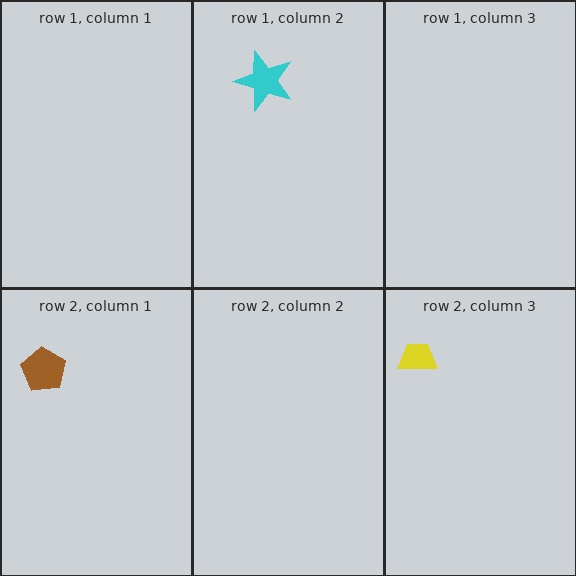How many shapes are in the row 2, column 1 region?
1.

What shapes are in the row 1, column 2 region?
The cyan star.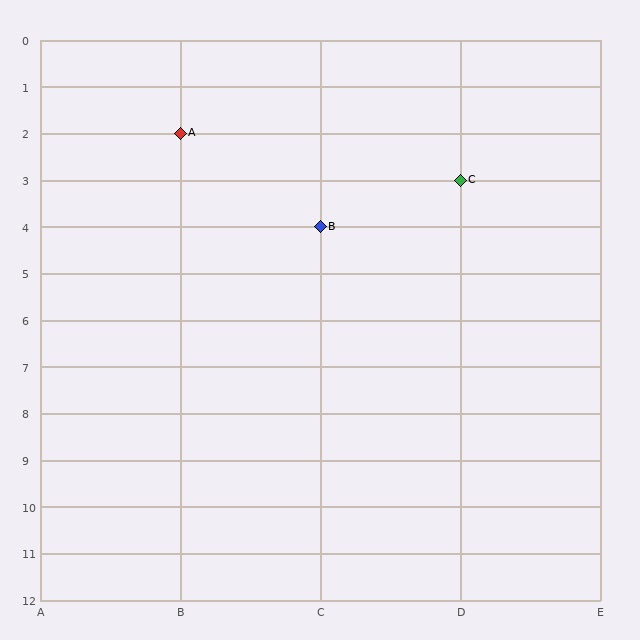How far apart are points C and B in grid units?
Points C and B are 1 column and 1 row apart (about 1.4 grid units diagonally).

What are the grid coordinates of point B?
Point B is at grid coordinates (C, 4).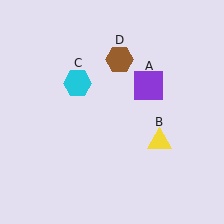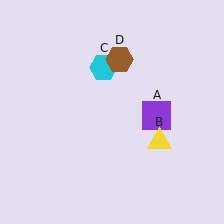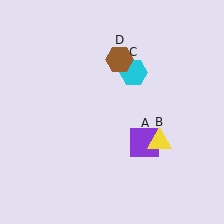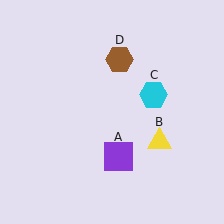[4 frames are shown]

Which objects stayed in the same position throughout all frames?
Yellow triangle (object B) and brown hexagon (object D) remained stationary.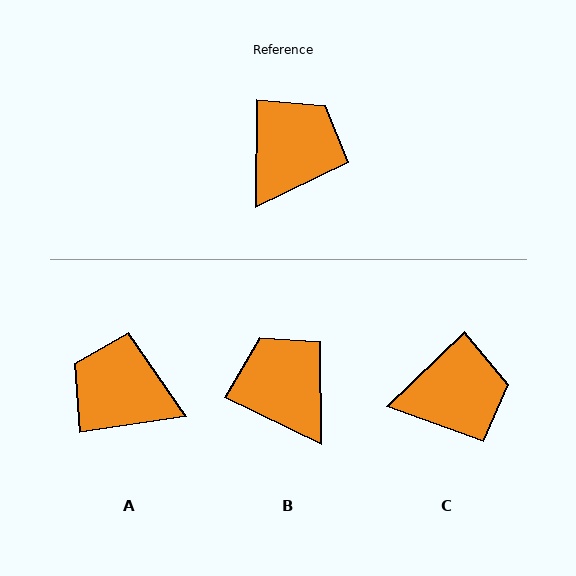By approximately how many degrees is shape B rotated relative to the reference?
Approximately 65 degrees counter-clockwise.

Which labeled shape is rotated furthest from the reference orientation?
A, about 99 degrees away.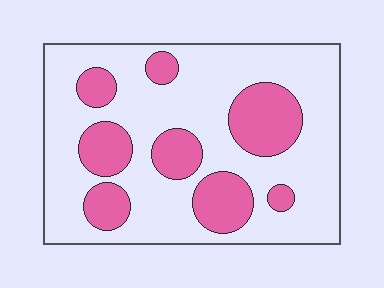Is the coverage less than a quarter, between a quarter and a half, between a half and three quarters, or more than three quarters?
Between a quarter and a half.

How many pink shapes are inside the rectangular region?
8.